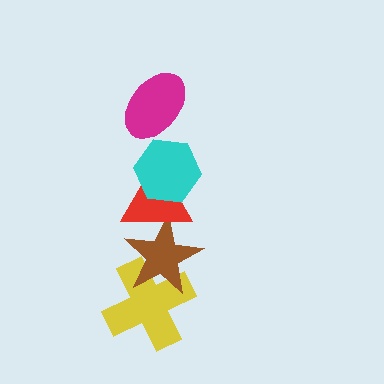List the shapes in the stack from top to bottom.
From top to bottom: the magenta ellipse, the cyan hexagon, the red triangle, the brown star, the yellow cross.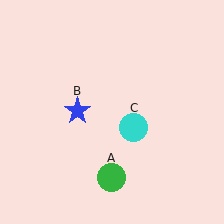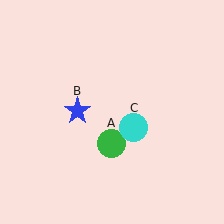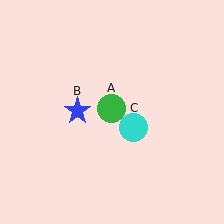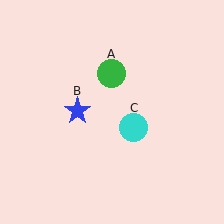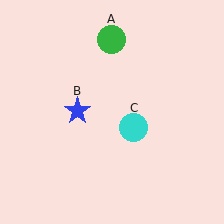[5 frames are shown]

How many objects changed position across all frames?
1 object changed position: green circle (object A).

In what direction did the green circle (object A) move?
The green circle (object A) moved up.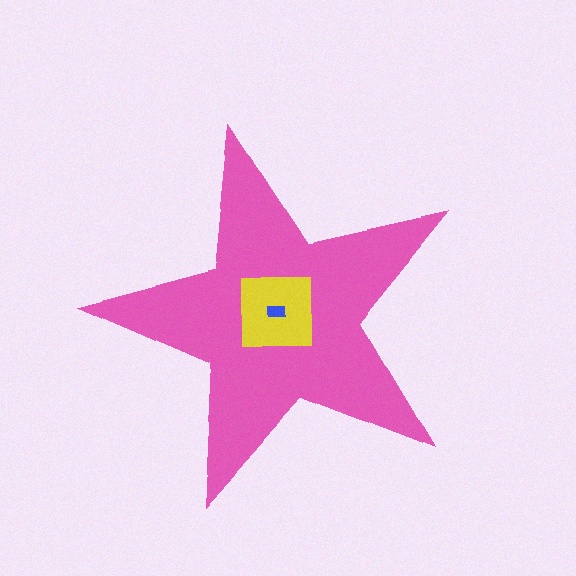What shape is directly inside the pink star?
The yellow square.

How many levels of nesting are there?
3.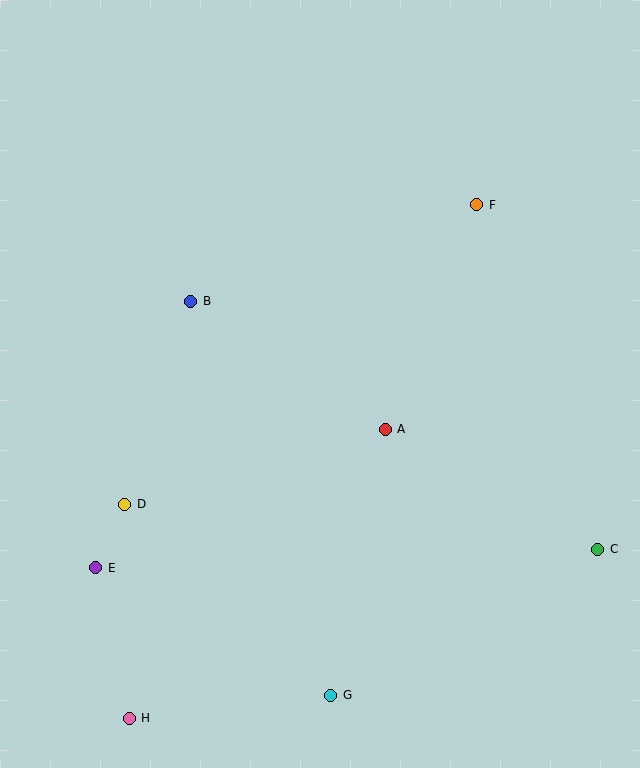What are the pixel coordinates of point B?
Point B is at (191, 301).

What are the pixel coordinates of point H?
Point H is at (129, 718).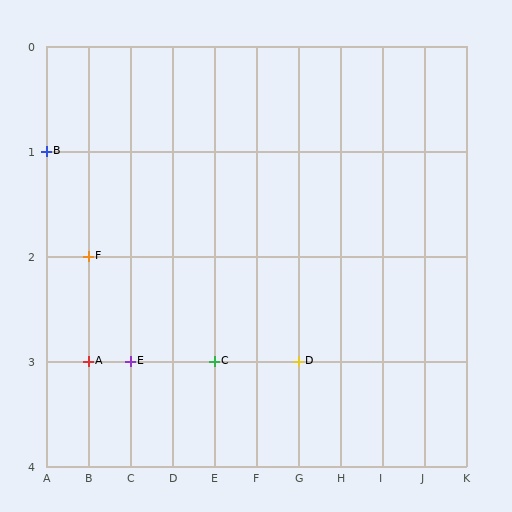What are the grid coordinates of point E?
Point E is at grid coordinates (C, 3).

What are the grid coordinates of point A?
Point A is at grid coordinates (B, 3).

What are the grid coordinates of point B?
Point B is at grid coordinates (A, 1).